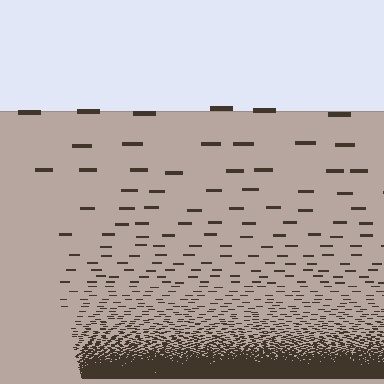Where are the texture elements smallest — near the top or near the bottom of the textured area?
Near the bottom.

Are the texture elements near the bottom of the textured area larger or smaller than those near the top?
Smaller. The gradient is inverted — elements near the bottom are smaller and denser.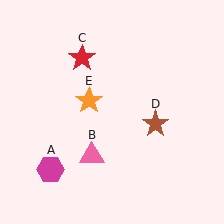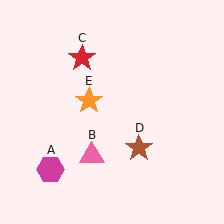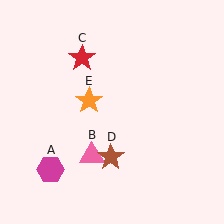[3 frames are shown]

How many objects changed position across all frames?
1 object changed position: brown star (object D).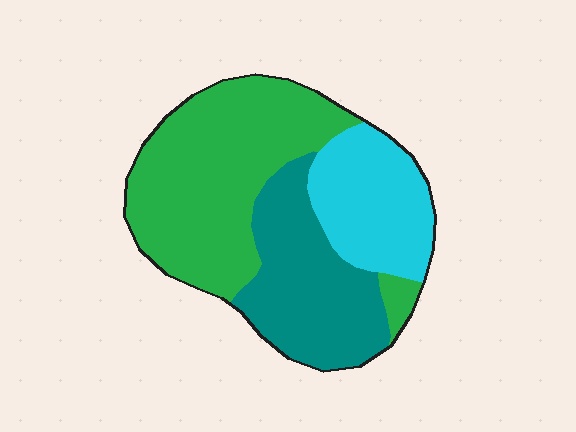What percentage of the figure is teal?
Teal covers roughly 30% of the figure.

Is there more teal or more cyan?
Teal.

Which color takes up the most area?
Green, at roughly 50%.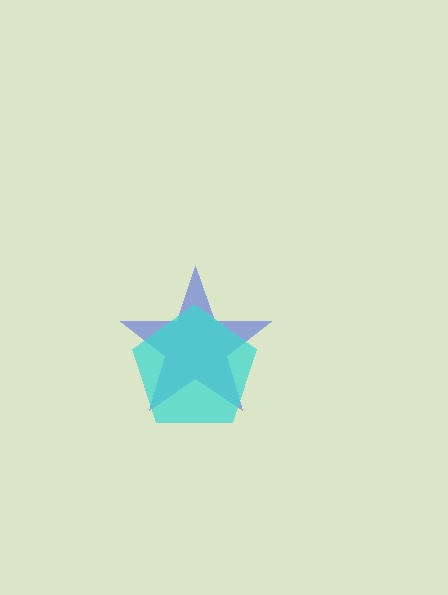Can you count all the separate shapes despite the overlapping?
Yes, there are 2 separate shapes.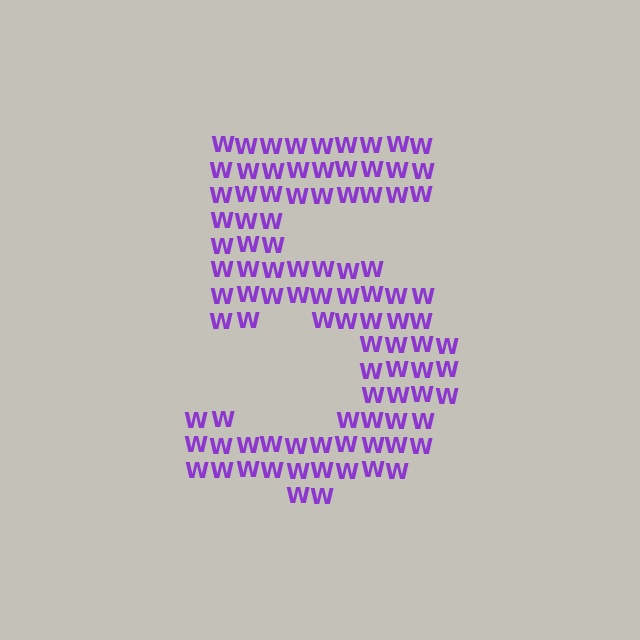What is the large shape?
The large shape is the digit 5.